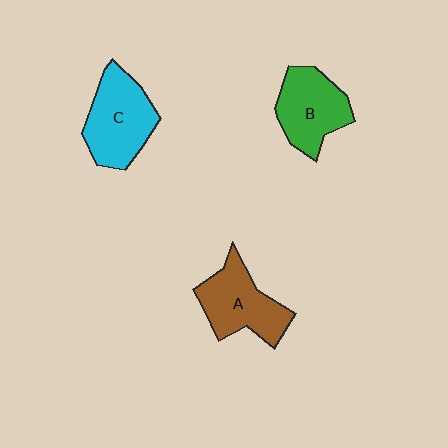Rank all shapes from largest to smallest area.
From largest to smallest: C (cyan), A (brown), B (green).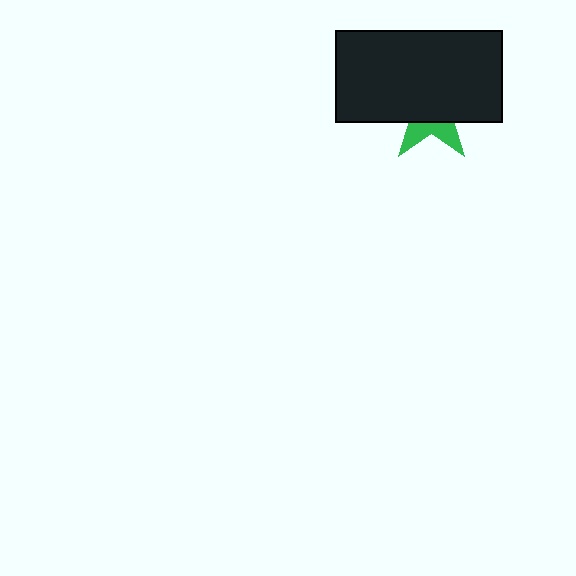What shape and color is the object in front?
The object in front is a black rectangle.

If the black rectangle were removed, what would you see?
You would see the complete green star.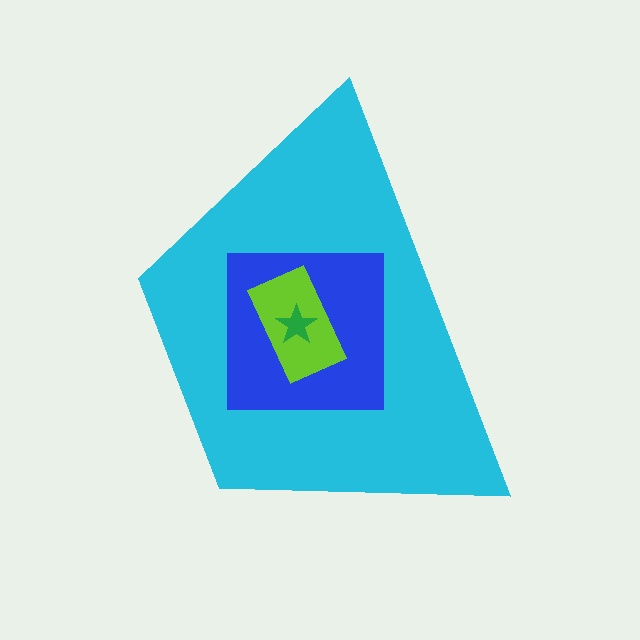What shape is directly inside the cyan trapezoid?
The blue square.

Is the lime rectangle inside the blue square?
Yes.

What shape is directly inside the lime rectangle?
The green star.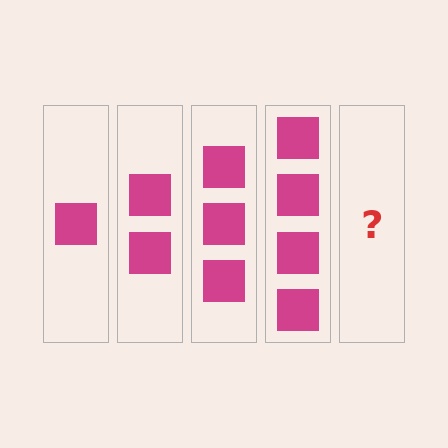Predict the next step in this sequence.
The next step is 5 squares.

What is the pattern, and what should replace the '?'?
The pattern is that each step adds one more square. The '?' should be 5 squares.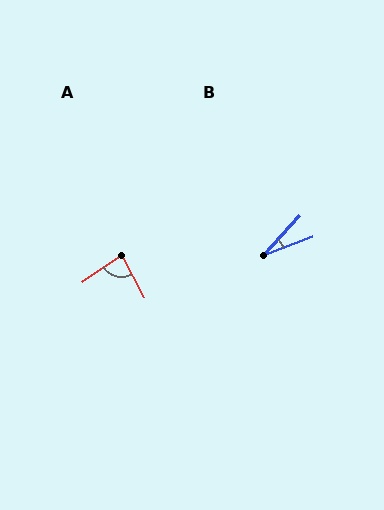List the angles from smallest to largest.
B (26°), A (83°).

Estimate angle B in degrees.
Approximately 26 degrees.